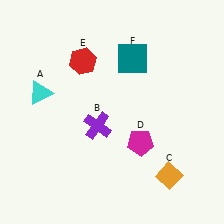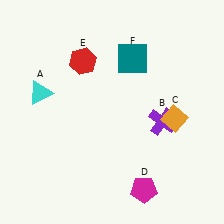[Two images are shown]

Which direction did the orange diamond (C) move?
The orange diamond (C) moved up.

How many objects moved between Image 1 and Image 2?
3 objects moved between the two images.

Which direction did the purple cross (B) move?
The purple cross (B) moved right.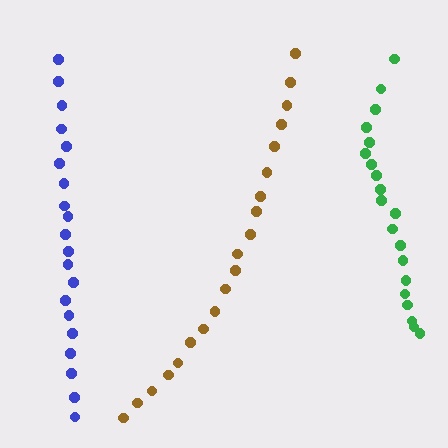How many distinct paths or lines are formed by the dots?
There are 3 distinct paths.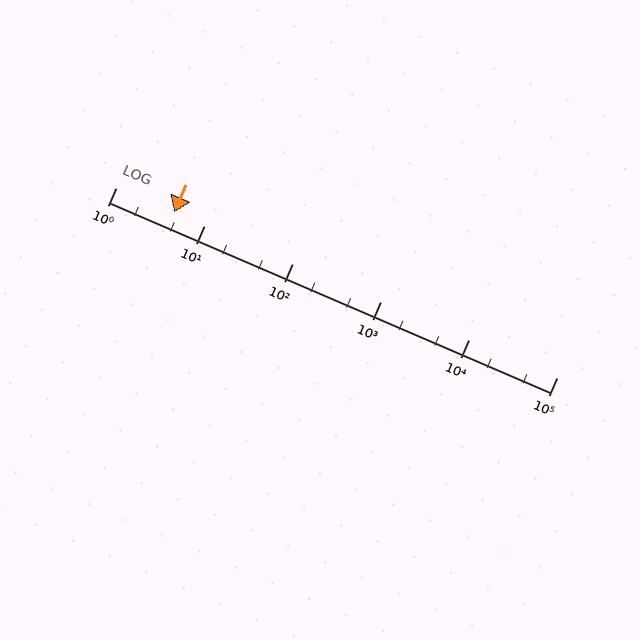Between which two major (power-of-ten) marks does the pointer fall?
The pointer is between 1 and 10.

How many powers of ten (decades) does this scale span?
The scale spans 5 decades, from 1 to 100000.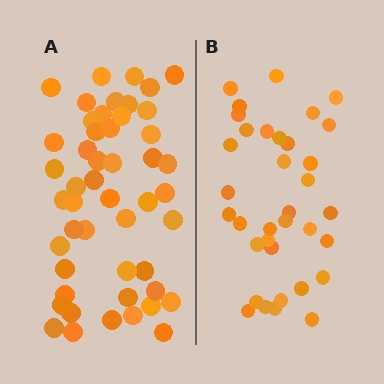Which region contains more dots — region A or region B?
Region A (the left region) has more dots.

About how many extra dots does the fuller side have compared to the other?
Region A has approximately 15 more dots than region B.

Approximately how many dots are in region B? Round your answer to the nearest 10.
About 40 dots. (The exact count is 35, which rounds to 40.)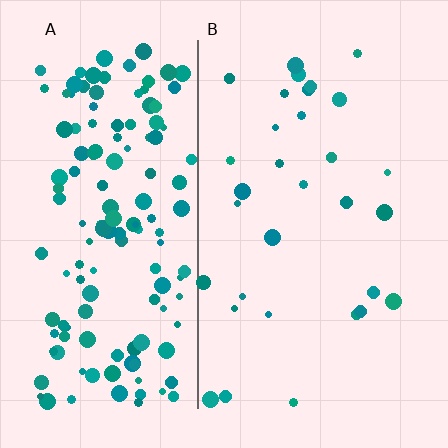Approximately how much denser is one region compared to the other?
Approximately 4.6× — region A over region B.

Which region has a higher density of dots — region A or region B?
A (the left).